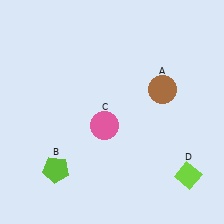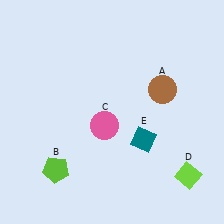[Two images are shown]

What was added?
A teal diamond (E) was added in Image 2.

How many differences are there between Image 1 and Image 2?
There is 1 difference between the two images.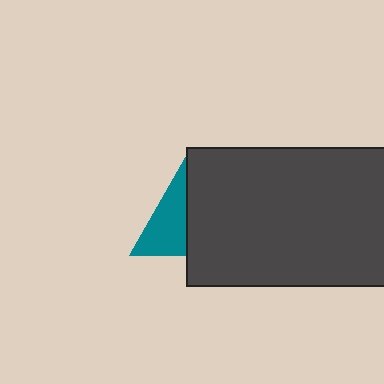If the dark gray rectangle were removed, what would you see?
You would see the complete teal triangle.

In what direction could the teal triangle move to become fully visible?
The teal triangle could move left. That would shift it out from behind the dark gray rectangle entirely.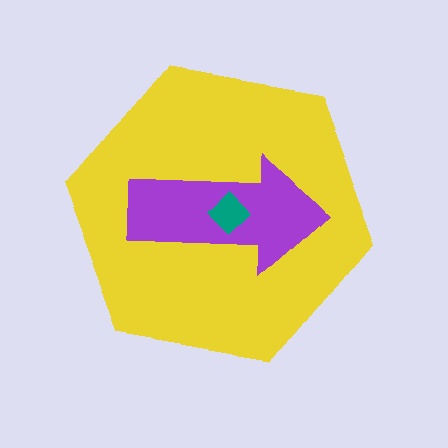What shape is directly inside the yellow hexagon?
The purple arrow.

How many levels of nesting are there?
3.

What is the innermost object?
The teal diamond.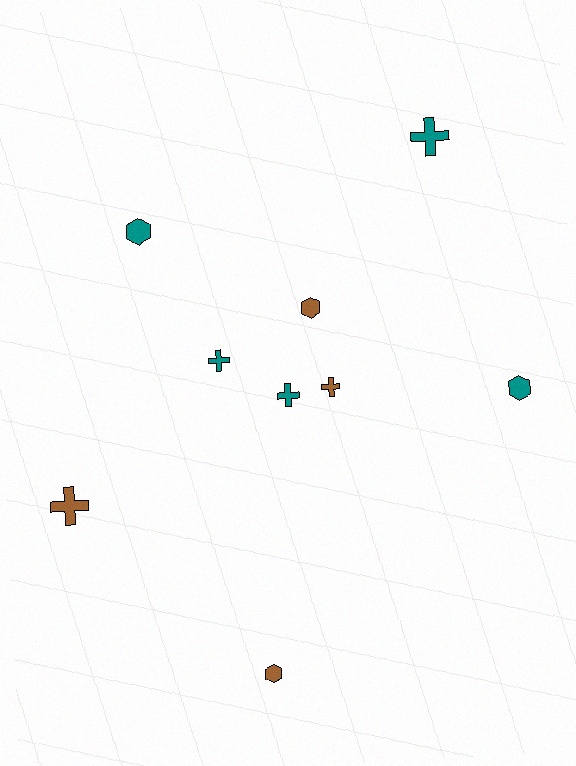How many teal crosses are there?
There are 3 teal crosses.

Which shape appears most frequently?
Cross, with 5 objects.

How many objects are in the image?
There are 9 objects.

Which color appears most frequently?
Teal, with 5 objects.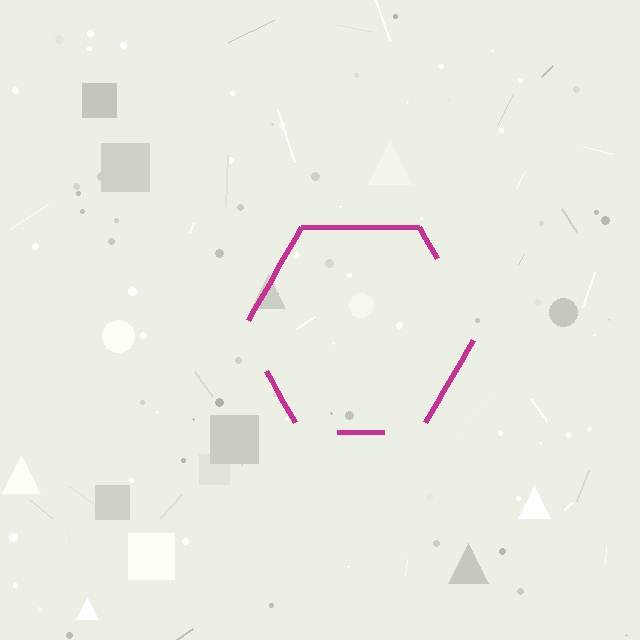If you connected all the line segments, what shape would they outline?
They would outline a hexagon.